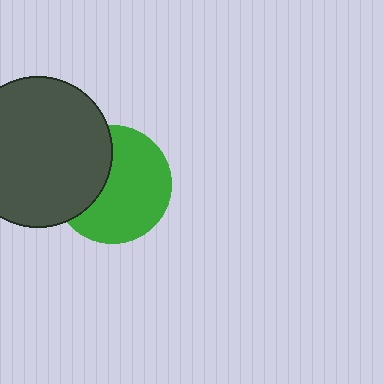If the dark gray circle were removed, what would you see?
You would see the complete green circle.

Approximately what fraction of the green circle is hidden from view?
Roughly 36% of the green circle is hidden behind the dark gray circle.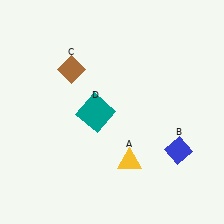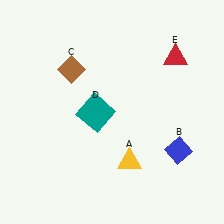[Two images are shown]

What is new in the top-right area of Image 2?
A red triangle (E) was added in the top-right area of Image 2.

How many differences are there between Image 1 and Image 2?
There is 1 difference between the two images.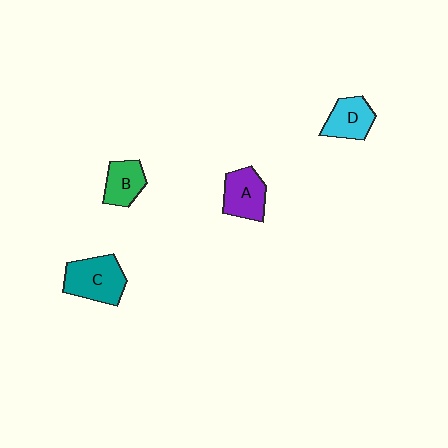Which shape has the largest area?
Shape C (teal).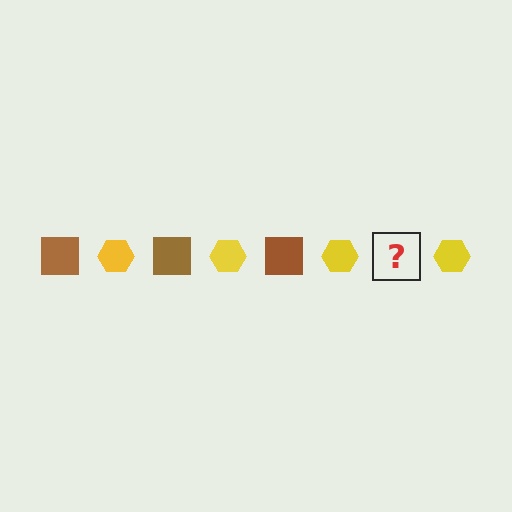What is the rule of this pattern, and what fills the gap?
The rule is that the pattern alternates between brown square and yellow hexagon. The gap should be filled with a brown square.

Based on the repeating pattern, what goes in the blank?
The blank should be a brown square.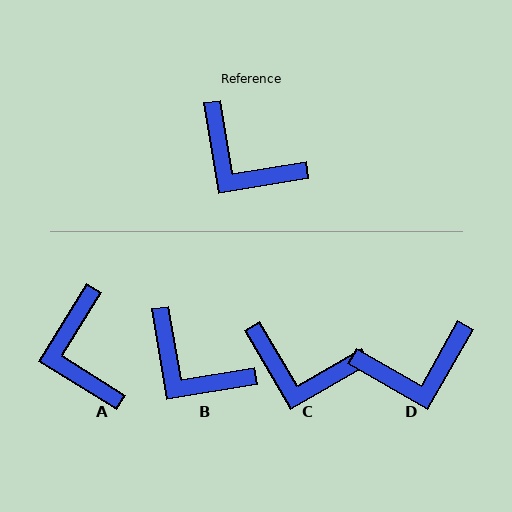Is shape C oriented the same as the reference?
No, it is off by about 21 degrees.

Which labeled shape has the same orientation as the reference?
B.